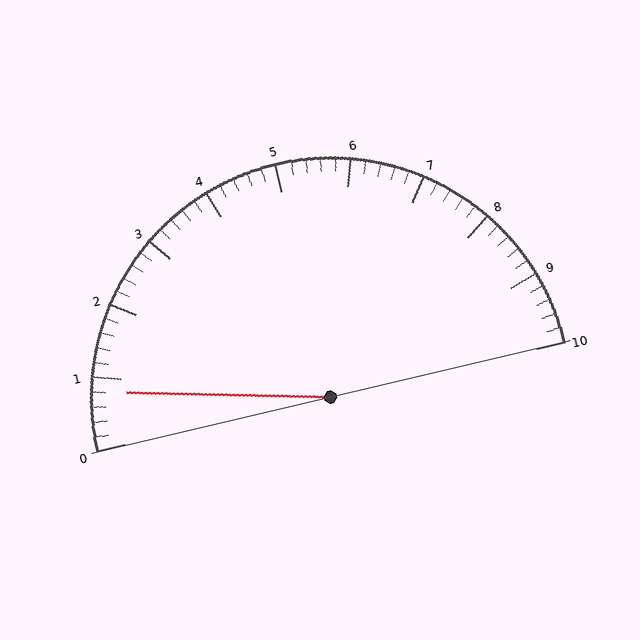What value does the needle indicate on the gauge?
The needle indicates approximately 0.8.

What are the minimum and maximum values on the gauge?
The gauge ranges from 0 to 10.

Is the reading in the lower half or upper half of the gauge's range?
The reading is in the lower half of the range (0 to 10).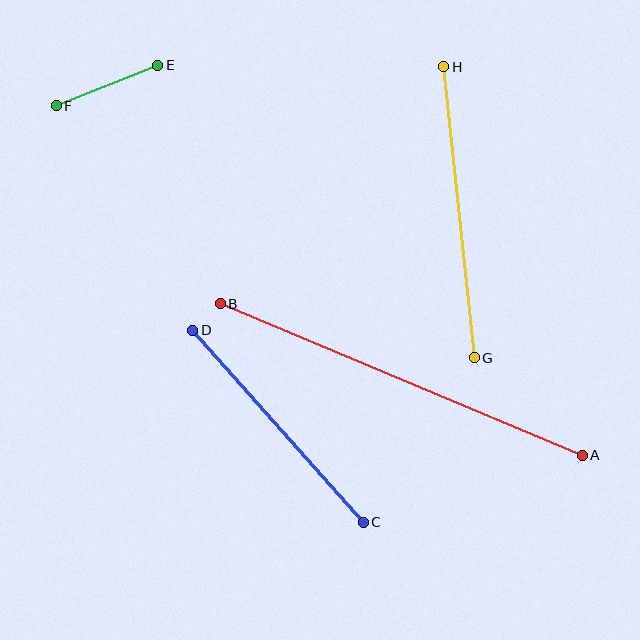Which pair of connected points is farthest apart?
Points A and B are farthest apart.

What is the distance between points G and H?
The distance is approximately 293 pixels.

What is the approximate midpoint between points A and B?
The midpoint is at approximately (401, 379) pixels.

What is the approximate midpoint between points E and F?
The midpoint is at approximately (107, 85) pixels.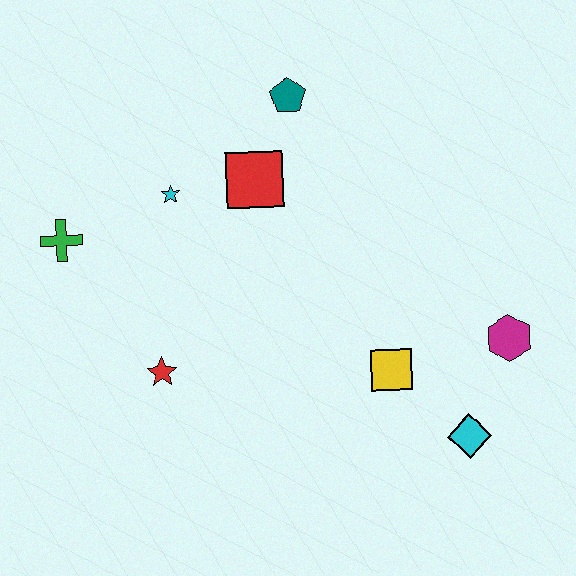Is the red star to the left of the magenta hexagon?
Yes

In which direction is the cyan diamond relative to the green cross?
The cyan diamond is to the right of the green cross.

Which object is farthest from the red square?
The cyan diamond is farthest from the red square.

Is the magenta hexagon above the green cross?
No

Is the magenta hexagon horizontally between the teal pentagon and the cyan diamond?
No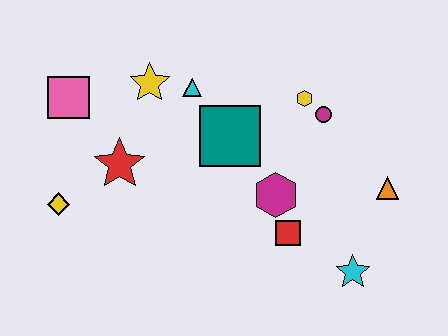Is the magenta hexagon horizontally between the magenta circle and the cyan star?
No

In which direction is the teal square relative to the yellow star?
The teal square is to the right of the yellow star.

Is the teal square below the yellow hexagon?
Yes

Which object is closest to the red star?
The yellow diamond is closest to the red star.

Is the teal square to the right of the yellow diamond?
Yes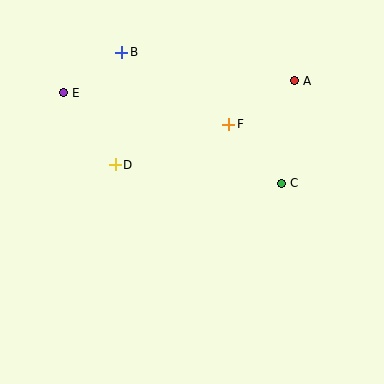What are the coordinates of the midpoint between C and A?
The midpoint between C and A is at (288, 132).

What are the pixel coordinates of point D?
Point D is at (115, 165).